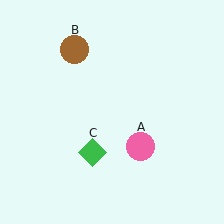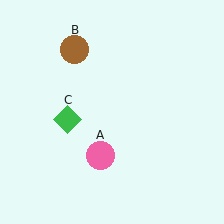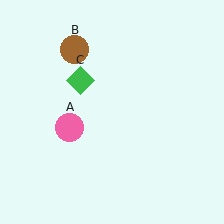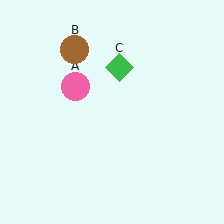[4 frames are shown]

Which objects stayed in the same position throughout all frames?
Brown circle (object B) remained stationary.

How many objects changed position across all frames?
2 objects changed position: pink circle (object A), green diamond (object C).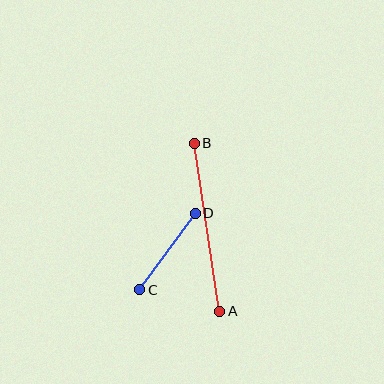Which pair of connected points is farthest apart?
Points A and B are farthest apart.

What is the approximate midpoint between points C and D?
The midpoint is at approximately (168, 251) pixels.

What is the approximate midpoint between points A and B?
The midpoint is at approximately (207, 227) pixels.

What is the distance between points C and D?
The distance is approximately 94 pixels.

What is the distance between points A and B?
The distance is approximately 170 pixels.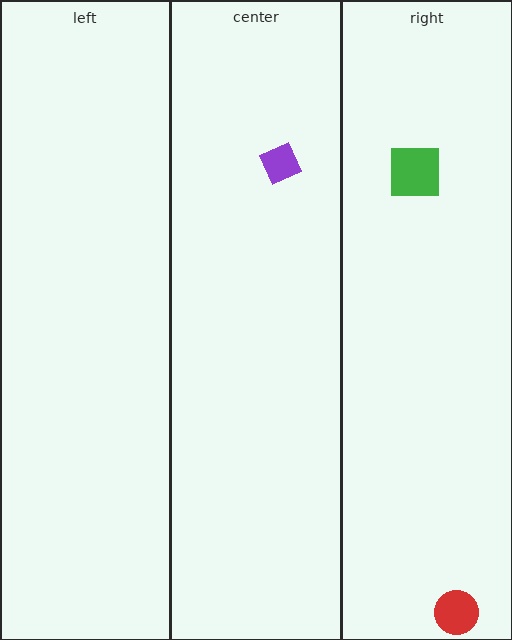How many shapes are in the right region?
2.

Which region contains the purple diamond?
The center region.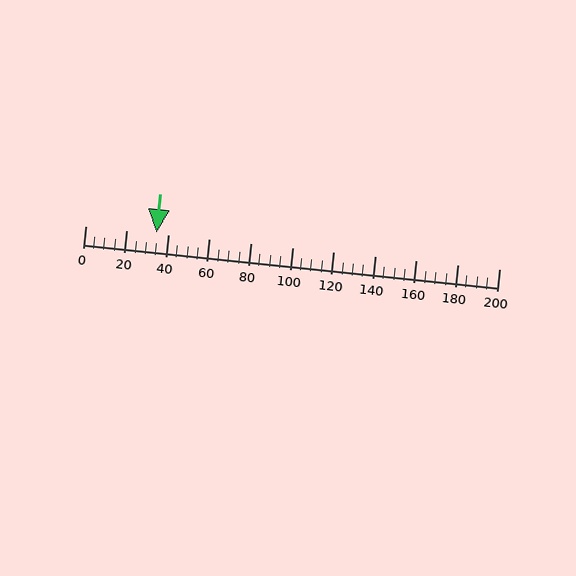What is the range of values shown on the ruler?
The ruler shows values from 0 to 200.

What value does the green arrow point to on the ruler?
The green arrow points to approximately 34.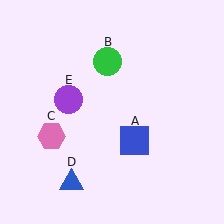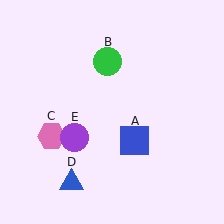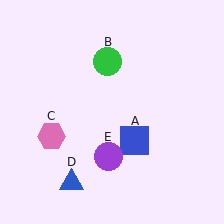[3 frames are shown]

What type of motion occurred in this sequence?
The purple circle (object E) rotated counterclockwise around the center of the scene.